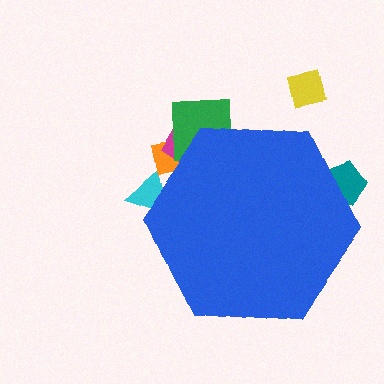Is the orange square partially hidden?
Yes, the orange square is partially hidden behind the blue hexagon.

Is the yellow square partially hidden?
No, the yellow square is fully visible.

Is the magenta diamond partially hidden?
Yes, the magenta diamond is partially hidden behind the blue hexagon.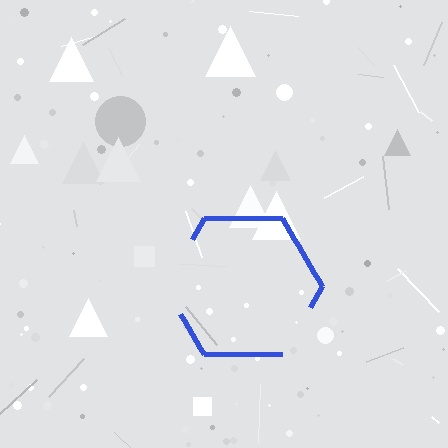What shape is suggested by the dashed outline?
The dashed outline suggests a hexagon.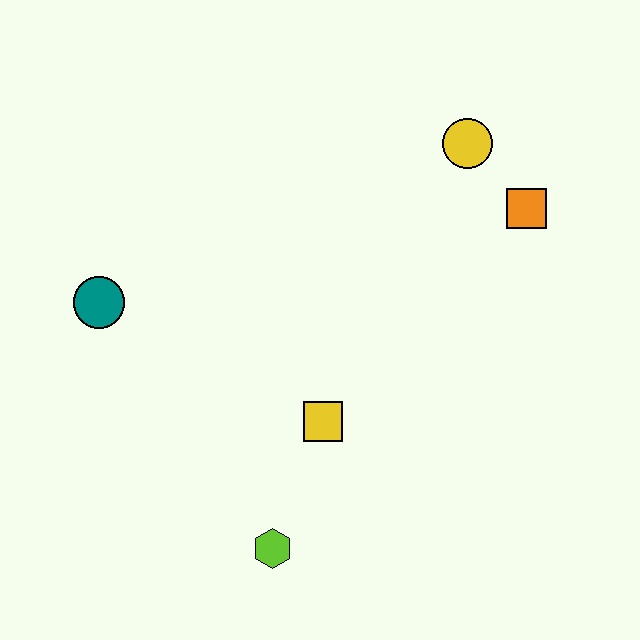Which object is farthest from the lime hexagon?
The yellow circle is farthest from the lime hexagon.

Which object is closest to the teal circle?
The yellow square is closest to the teal circle.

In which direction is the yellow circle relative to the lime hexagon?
The yellow circle is above the lime hexagon.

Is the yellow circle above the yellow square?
Yes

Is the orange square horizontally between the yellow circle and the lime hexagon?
No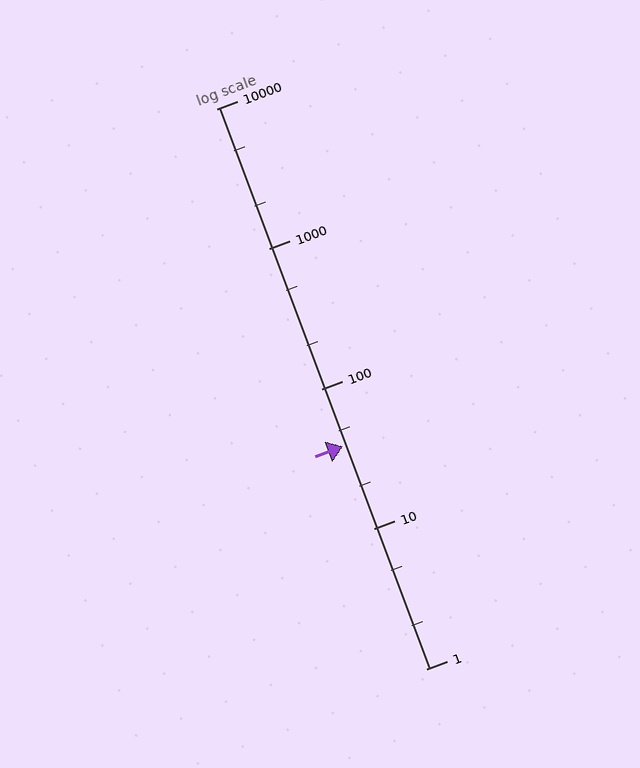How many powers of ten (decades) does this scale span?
The scale spans 4 decades, from 1 to 10000.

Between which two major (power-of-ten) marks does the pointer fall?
The pointer is between 10 and 100.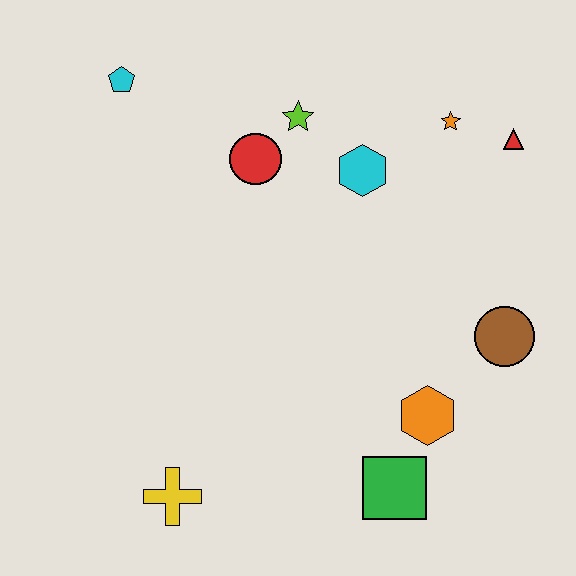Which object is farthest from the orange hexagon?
The cyan pentagon is farthest from the orange hexagon.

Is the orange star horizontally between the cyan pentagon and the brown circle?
Yes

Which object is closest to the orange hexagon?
The green square is closest to the orange hexagon.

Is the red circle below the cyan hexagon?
No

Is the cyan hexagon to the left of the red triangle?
Yes